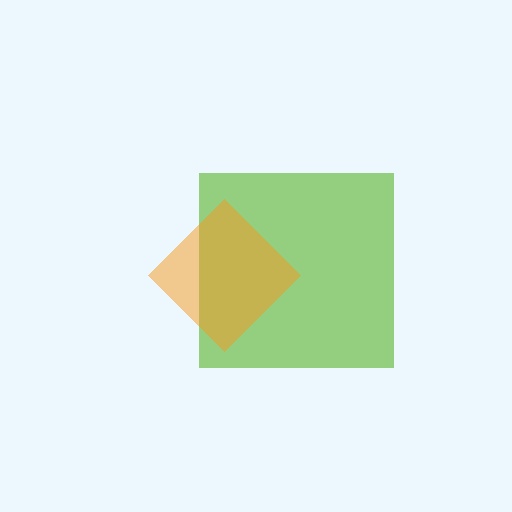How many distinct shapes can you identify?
There are 2 distinct shapes: a lime square, an orange diamond.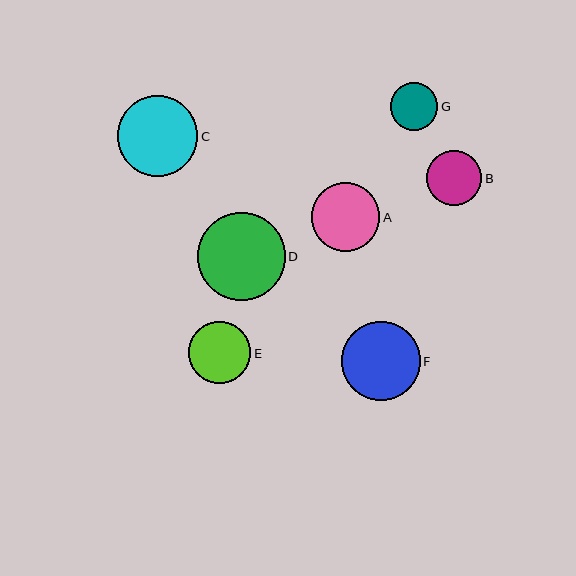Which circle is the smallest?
Circle G is the smallest with a size of approximately 47 pixels.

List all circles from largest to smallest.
From largest to smallest: D, C, F, A, E, B, G.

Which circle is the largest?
Circle D is the largest with a size of approximately 88 pixels.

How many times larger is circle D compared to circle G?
Circle D is approximately 1.9 times the size of circle G.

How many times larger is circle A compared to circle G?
Circle A is approximately 1.4 times the size of circle G.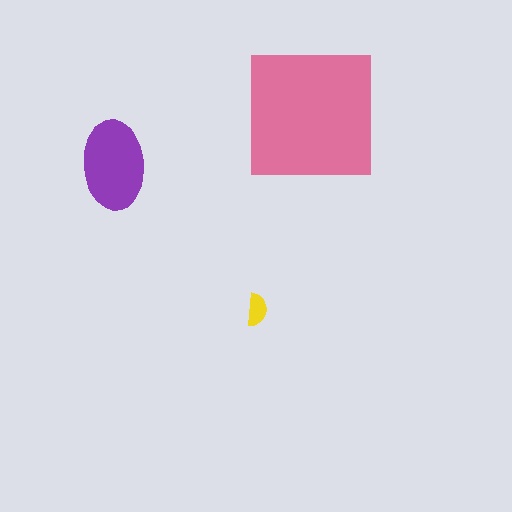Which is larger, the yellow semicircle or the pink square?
The pink square.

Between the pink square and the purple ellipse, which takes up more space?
The pink square.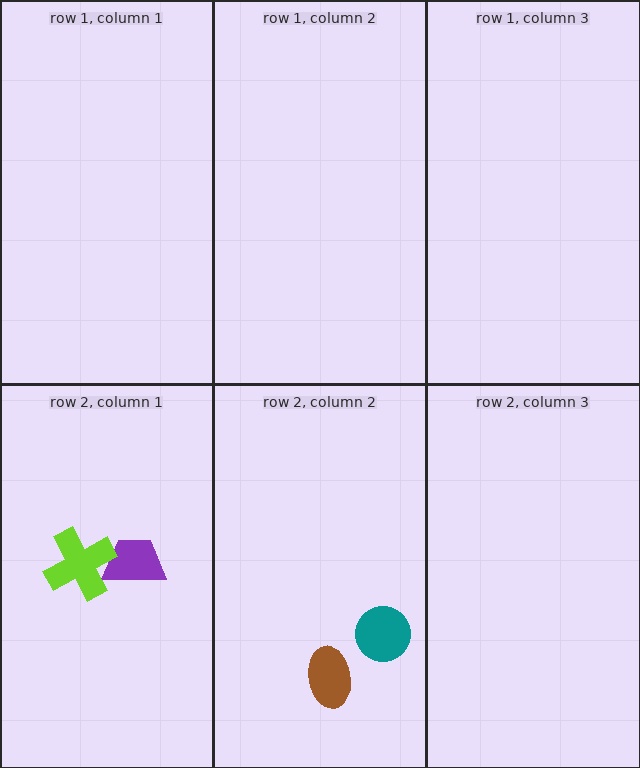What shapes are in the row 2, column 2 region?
The brown ellipse, the teal circle.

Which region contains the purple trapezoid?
The row 2, column 1 region.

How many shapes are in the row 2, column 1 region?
2.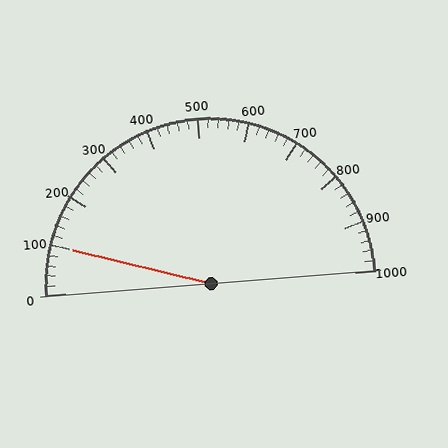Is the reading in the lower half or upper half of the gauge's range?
The reading is in the lower half of the range (0 to 1000).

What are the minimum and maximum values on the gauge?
The gauge ranges from 0 to 1000.